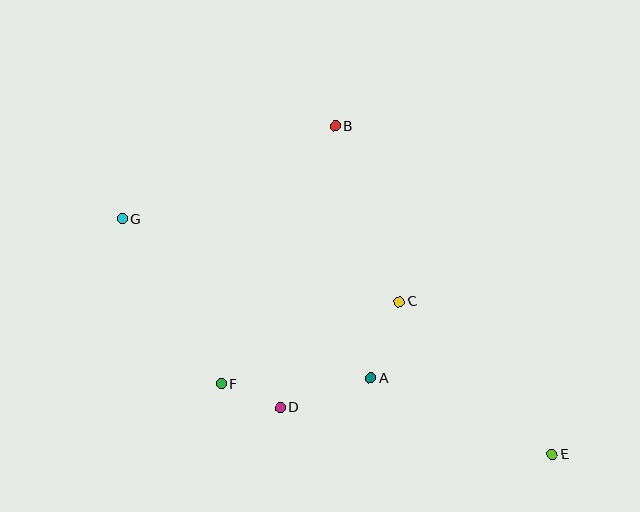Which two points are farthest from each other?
Points E and G are farthest from each other.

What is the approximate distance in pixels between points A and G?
The distance between A and G is approximately 295 pixels.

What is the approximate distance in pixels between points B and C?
The distance between B and C is approximately 187 pixels.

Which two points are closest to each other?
Points D and F are closest to each other.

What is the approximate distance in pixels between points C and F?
The distance between C and F is approximately 196 pixels.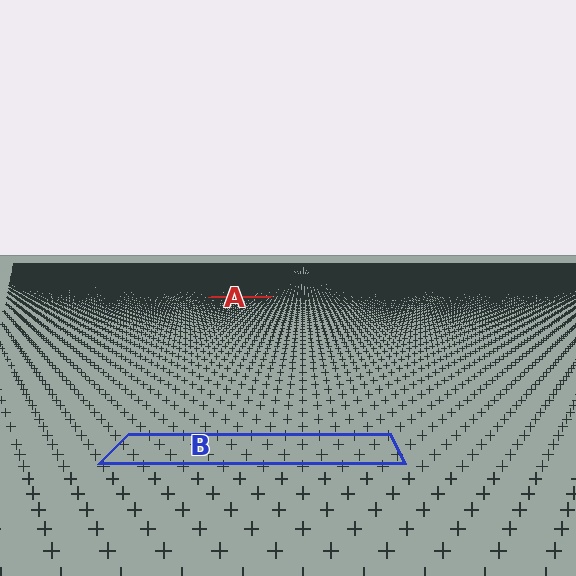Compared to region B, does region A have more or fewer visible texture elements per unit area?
Region A has more texture elements per unit area — they are packed more densely because it is farther away.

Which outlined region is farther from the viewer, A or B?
Region A is farther from the viewer — the texture elements inside it appear smaller and more densely packed.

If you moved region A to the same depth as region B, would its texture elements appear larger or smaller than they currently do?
They would appear larger. At a closer depth, the same texture elements are projected at a bigger on-screen size.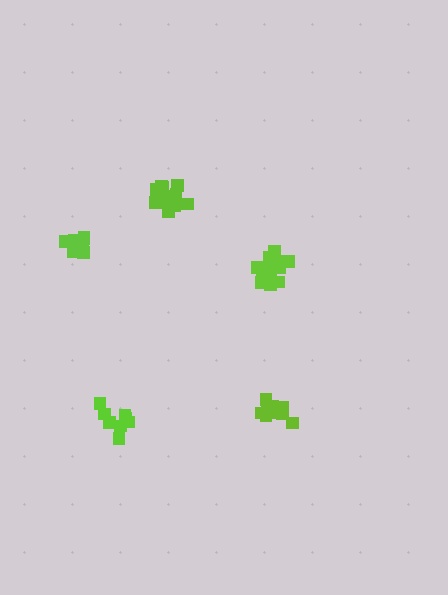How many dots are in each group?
Group 1: 8 dots, Group 2: 10 dots, Group 3: 8 dots, Group 4: 14 dots, Group 5: 14 dots (54 total).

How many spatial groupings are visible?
There are 5 spatial groupings.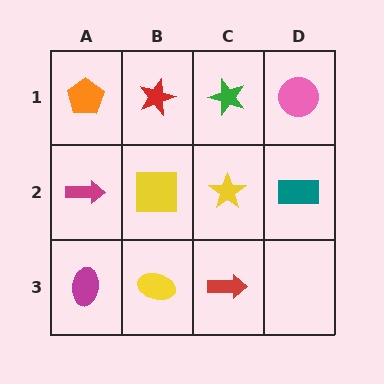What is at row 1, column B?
A red star.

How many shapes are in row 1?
4 shapes.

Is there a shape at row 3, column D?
No, that cell is empty.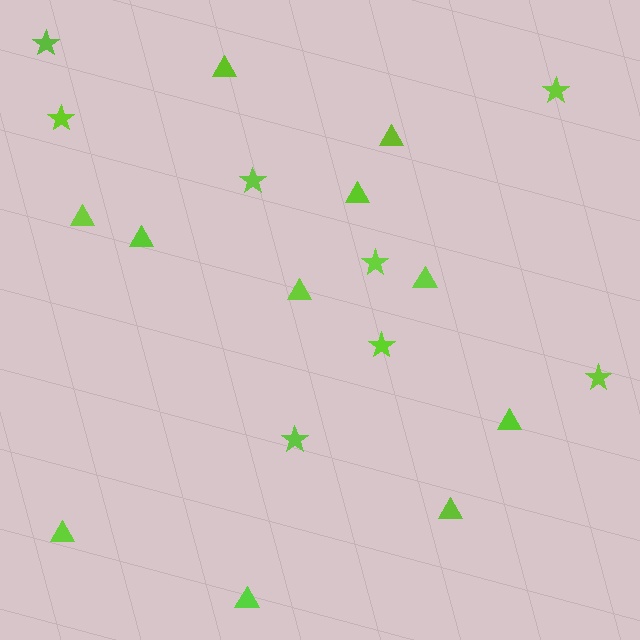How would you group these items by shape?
There are 2 groups: one group of stars (8) and one group of triangles (11).